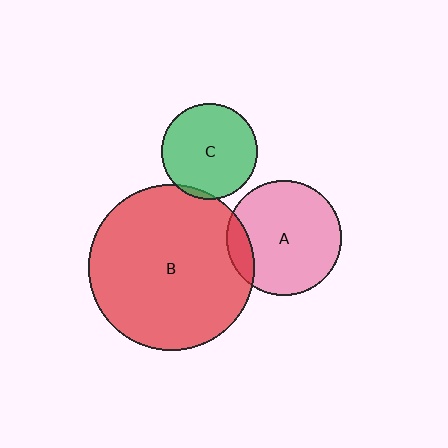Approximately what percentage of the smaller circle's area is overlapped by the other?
Approximately 10%.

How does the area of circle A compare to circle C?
Approximately 1.4 times.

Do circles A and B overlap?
Yes.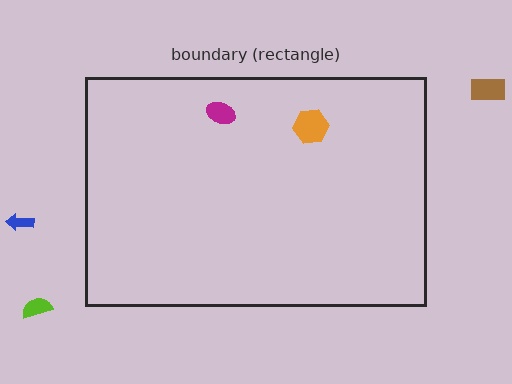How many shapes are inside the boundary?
2 inside, 3 outside.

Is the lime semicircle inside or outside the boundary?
Outside.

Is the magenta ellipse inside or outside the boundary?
Inside.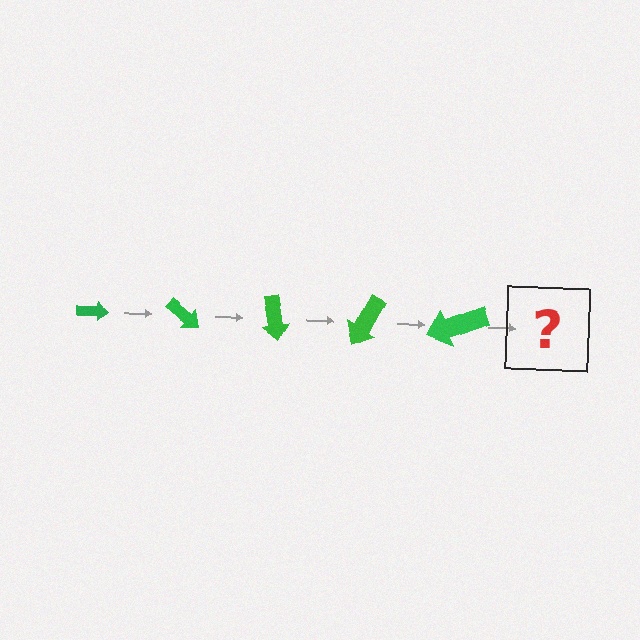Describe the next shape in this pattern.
It should be an arrow, larger than the previous one and rotated 200 degrees from the start.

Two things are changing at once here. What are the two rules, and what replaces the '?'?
The two rules are that the arrow grows larger each step and it rotates 40 degrees each step. The '?' should be an arrow, larger than the previous one and rotated 200 degrees from the start.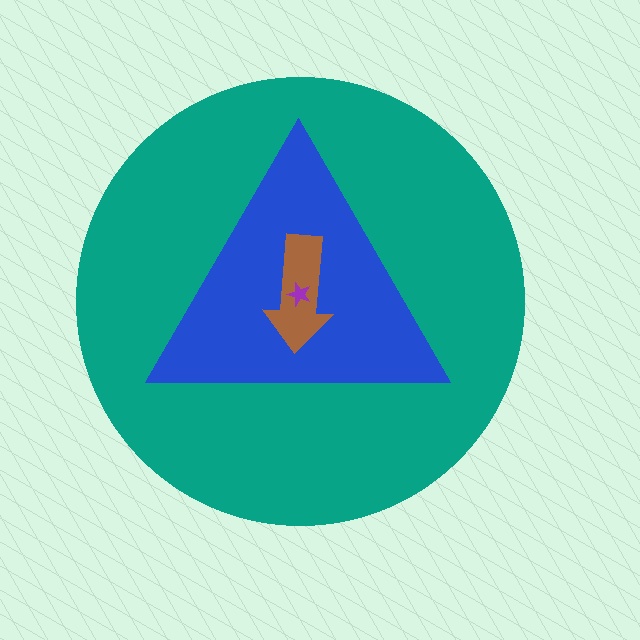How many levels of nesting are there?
4.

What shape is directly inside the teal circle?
The blue triangle.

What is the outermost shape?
The teal circle.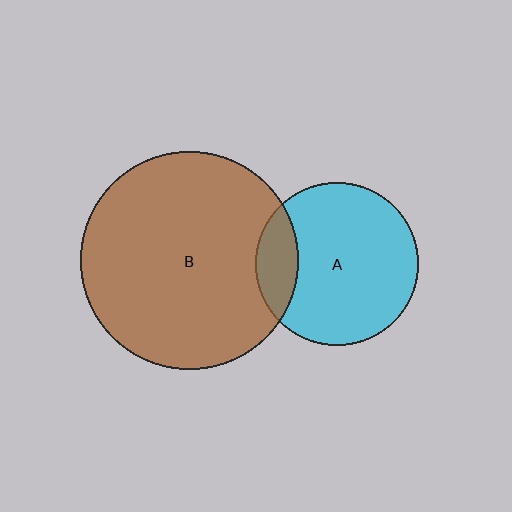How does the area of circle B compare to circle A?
Approximately 1.8 times.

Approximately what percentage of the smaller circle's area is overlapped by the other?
Approximately 15%.